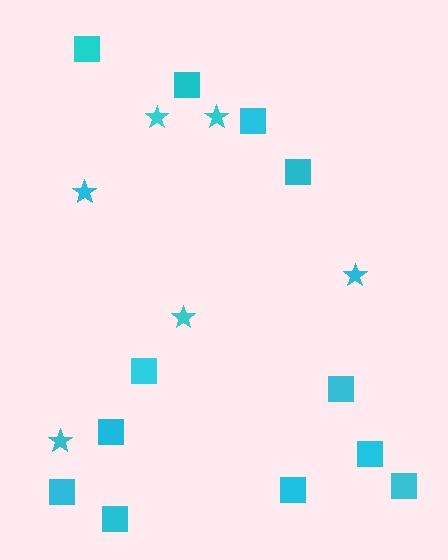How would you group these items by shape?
There are 2 groups: one group of squares (12) and one group of stars (6).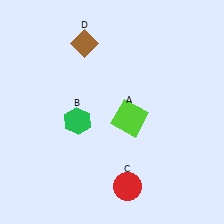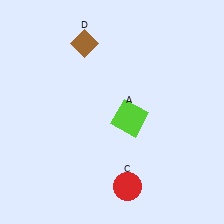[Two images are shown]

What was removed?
The green hexagon (B) was removed in Image 2.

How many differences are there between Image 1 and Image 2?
There is 1 difference between the two images.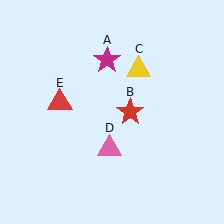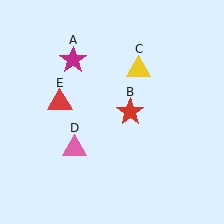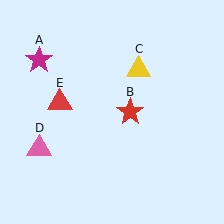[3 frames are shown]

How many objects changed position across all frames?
2 objects changed position: magenta star (object A), pink triangle (object D).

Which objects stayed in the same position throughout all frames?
Red star (object B) and yellow triangle (object C) and red triangle (object E) remained stationary.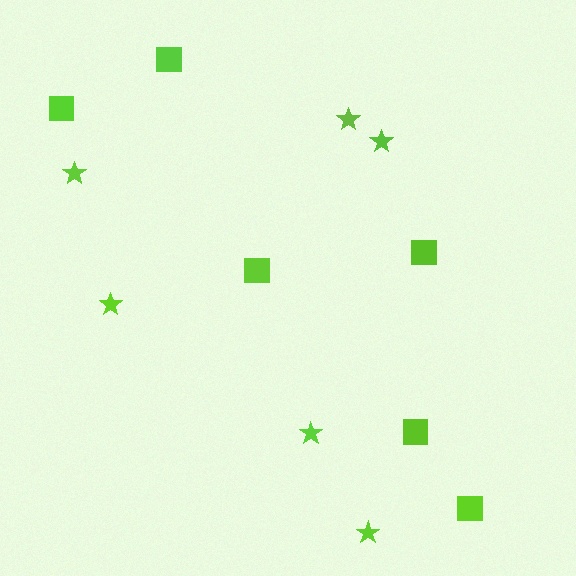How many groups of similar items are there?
There are 2 groups: one group of squares (6) and one group of stars (6).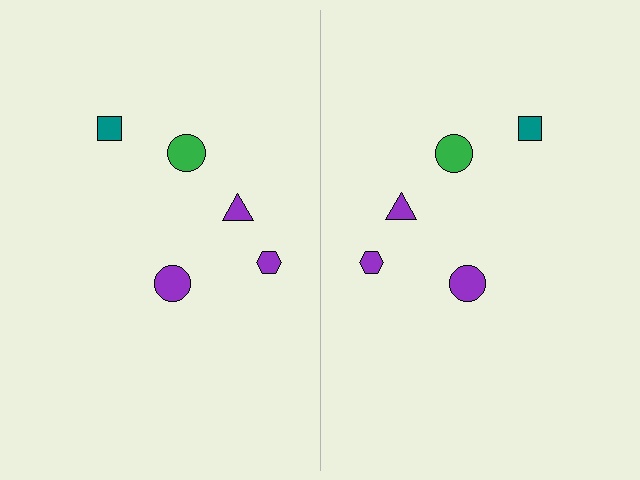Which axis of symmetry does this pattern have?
The pattern has a vertical axis of symmetry running through the center of the image.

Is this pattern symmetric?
Yes, this pattern has bilateral (reflection) symmetry.